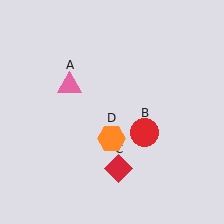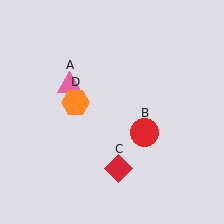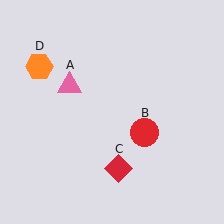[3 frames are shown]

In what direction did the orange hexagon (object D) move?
The orange hexagon (object D) moved up and to the left.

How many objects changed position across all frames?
1 object changed position: orange hexagon (object D).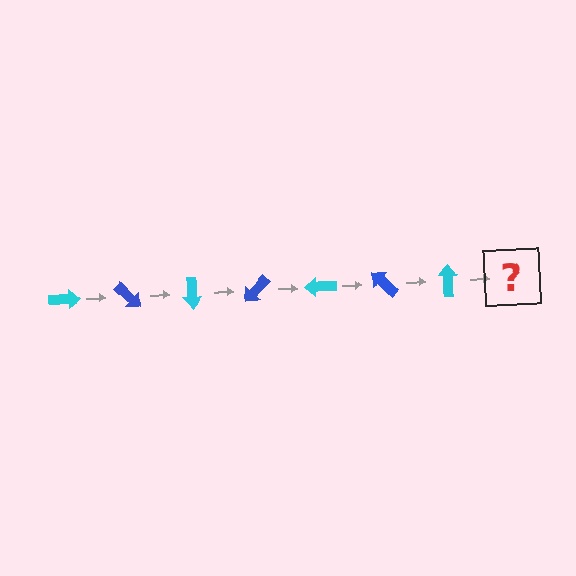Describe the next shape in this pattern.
It should be a blue arrow, rotated 315 degrees from the start.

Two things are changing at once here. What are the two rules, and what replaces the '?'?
The two rules are that it rotates 45 degrees each step and the color cycles through cyan and blue. The '?' should be a blue arrow, rotated 315 degrees from the start.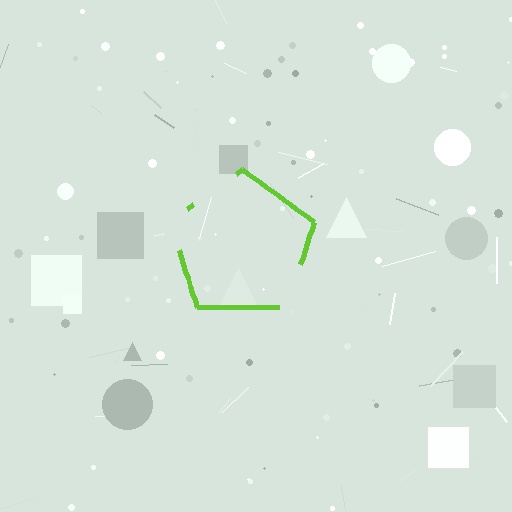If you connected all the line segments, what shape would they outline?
They would outline a pentagon.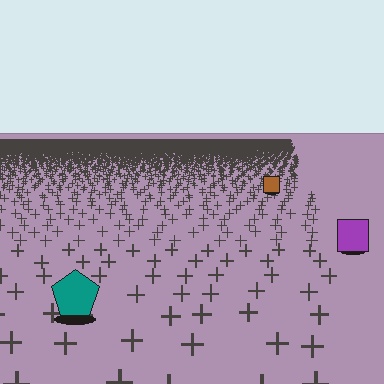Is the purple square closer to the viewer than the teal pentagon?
No. The teal pentagon is closer — you can tell from the texture gradient: the ground texture is coarser near it.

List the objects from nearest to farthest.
From nearest to farthest: the teal pentagon, the purple square, the brown square.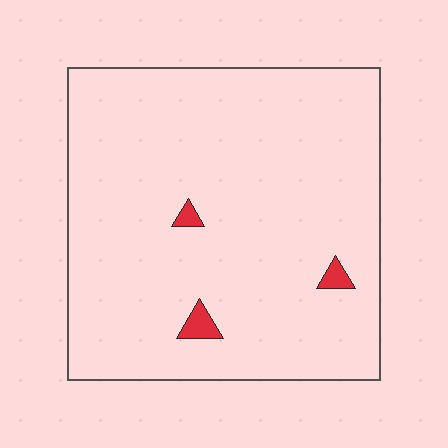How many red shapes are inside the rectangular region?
3.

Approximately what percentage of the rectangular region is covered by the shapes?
Approximately 0%.